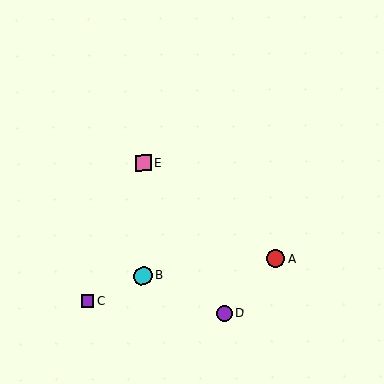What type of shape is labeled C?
Shape C is a purple square.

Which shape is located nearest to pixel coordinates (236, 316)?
The purple circle (labeled D) at (225, 313) is nearest to that location.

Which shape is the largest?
The cyan circle (labeled B) is the largest.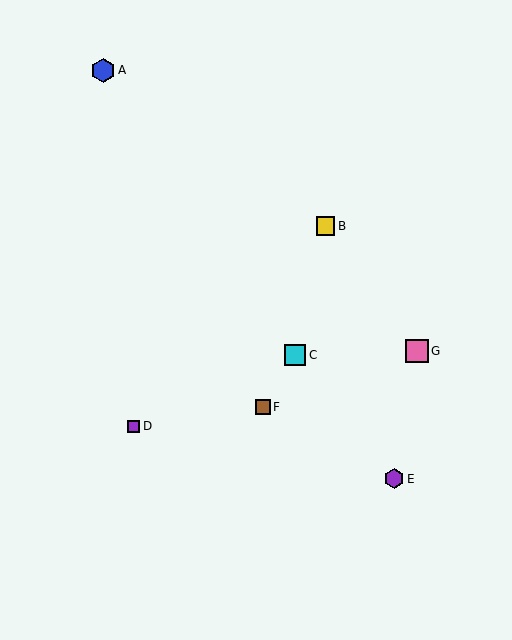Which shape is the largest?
The blue hexagon (labeled A) is the largest.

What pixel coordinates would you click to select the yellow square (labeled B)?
Click at (325, 226) to select the yellow square B.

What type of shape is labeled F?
Shape F is a brown square.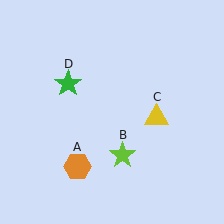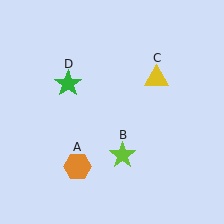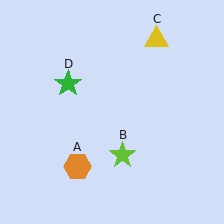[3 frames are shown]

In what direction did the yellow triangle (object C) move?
The yellow triangle (object C) moved up.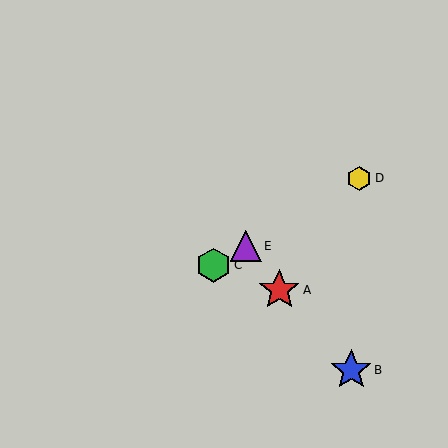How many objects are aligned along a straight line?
3 objects (C, D, E) are aligned along a straight line.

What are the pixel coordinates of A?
Object A is at (279, 290).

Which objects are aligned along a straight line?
Objects C, D, E are aligned along a straight line.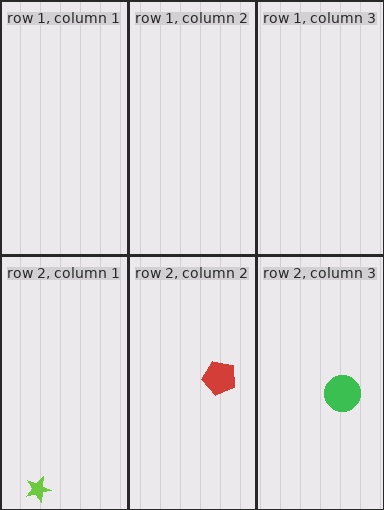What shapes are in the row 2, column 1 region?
The lime star.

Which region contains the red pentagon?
The row 2, column 2 region.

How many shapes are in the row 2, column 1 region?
1.